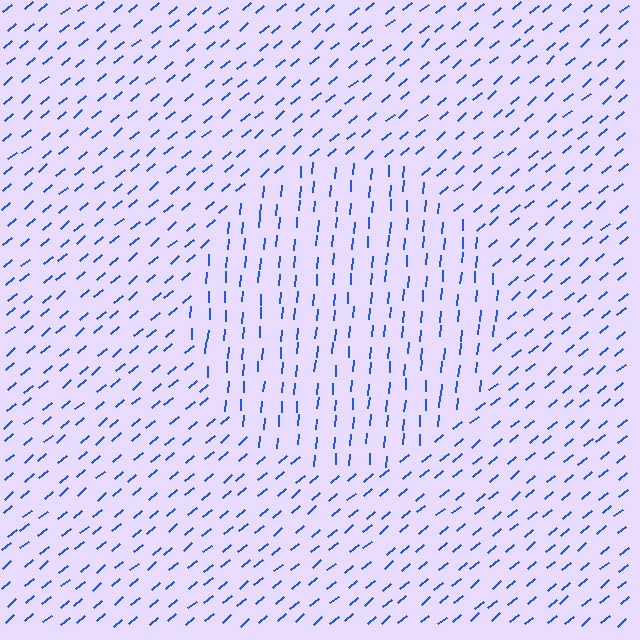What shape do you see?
I see a circle.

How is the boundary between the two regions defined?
The boundary is defined purely by a change in line orientation (approximately 45 degrees difference). All lines are the same color and thickness.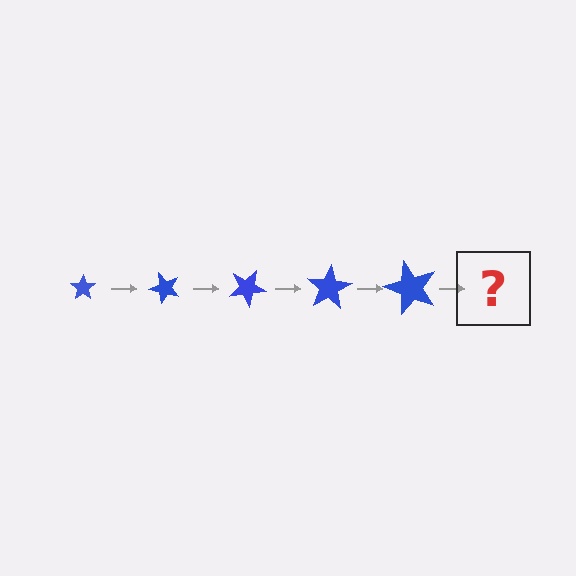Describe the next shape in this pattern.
It should be a star, larger than the previous one and rotated 250 degrees from the start.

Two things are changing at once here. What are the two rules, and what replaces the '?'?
The two rules are that the star grows larger each step and it rotates 50 degrees each step. The '?' should be a star, larger than the previous one and rotated 250 degrees from the start.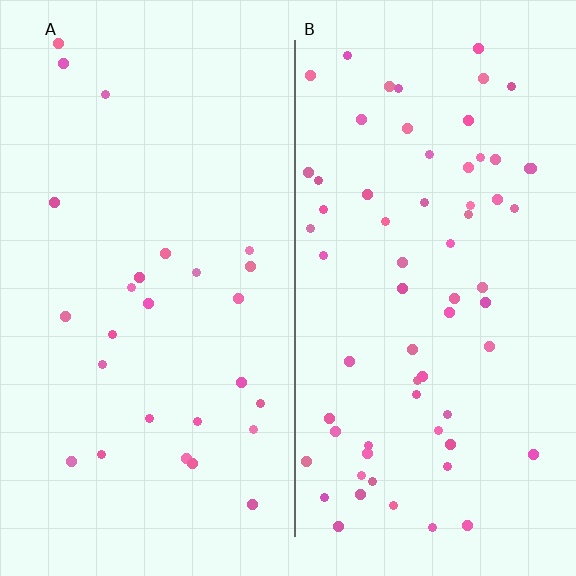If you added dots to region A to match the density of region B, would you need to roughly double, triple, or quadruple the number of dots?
Approximately double.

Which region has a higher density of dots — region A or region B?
B (the right).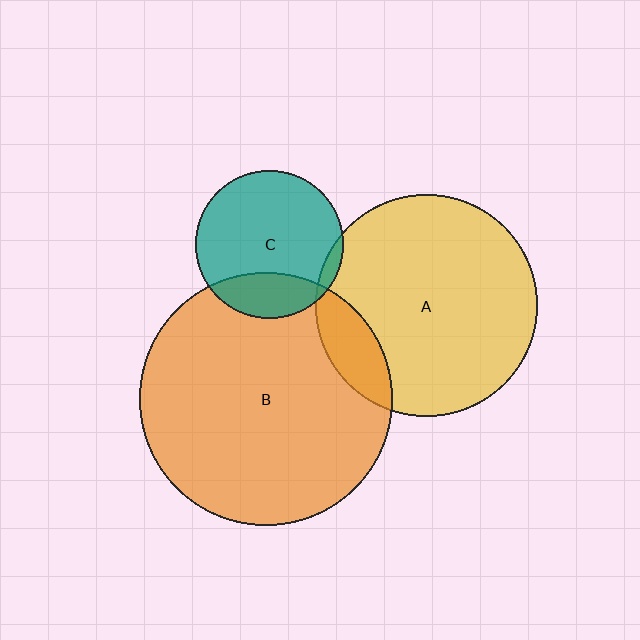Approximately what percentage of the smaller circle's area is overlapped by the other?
Approximately 20%.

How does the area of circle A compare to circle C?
Approximately 2.2 times.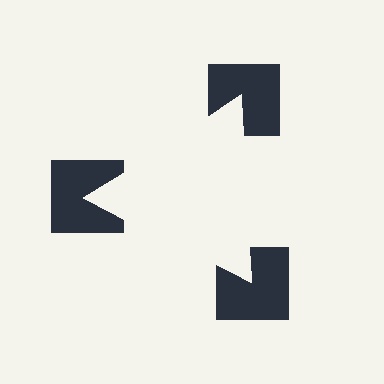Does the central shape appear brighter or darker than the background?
It typically appears slightly brighter than the background, even though no actual brightness change is drawn.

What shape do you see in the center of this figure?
An illusory triangle — its edges are inferred from the aligned wedge cuts in the notched squares, not physically drawn.